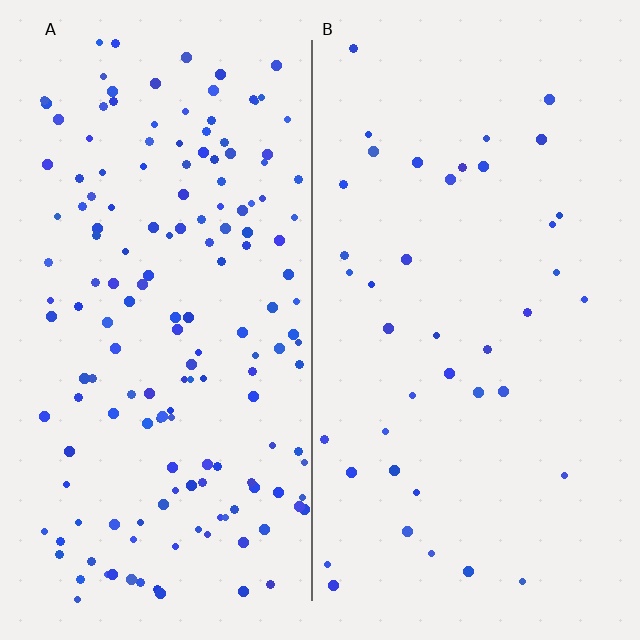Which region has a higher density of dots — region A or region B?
A (the left).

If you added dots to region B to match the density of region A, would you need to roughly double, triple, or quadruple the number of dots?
Approximately quadruple.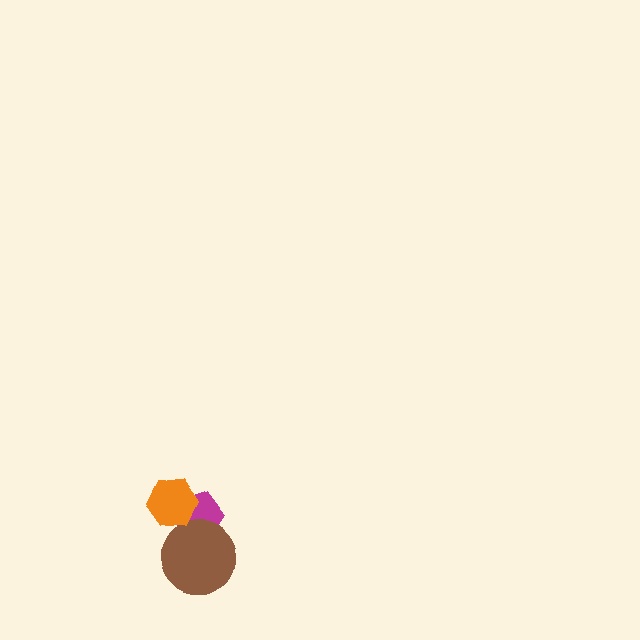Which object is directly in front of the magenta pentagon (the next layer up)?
The brown circle is directly in front of the magenta pentagon.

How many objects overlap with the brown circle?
1 object overlaps with the brown circle.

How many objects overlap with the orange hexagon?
1 object overlaps with the orange hexagon.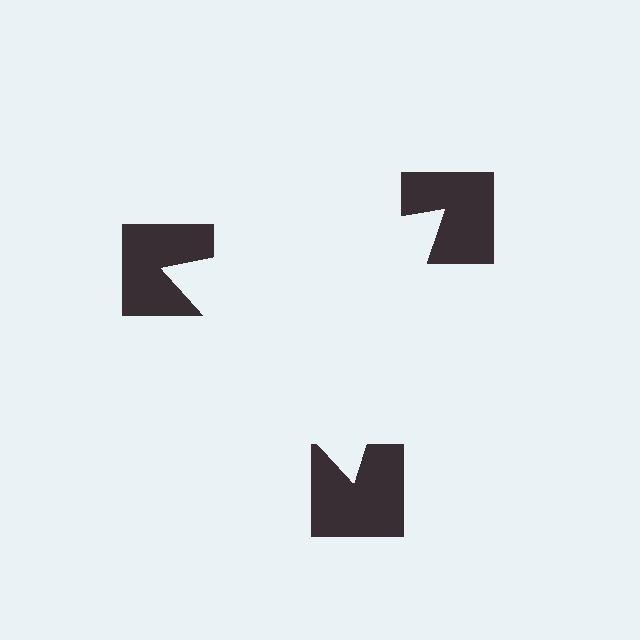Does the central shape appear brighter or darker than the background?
It typically appears slightly brighter than the background, even though no actual brightness change is drawn.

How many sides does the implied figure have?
3 sides.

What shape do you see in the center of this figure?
An illusory triangle — its edges are inferred from the aligned wedge cuts in the notched squares, not physically drawn.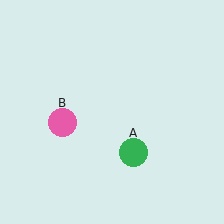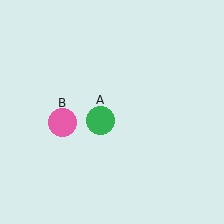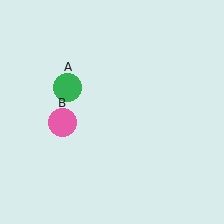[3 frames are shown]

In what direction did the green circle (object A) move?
The green circle (object A) moved up and to the left.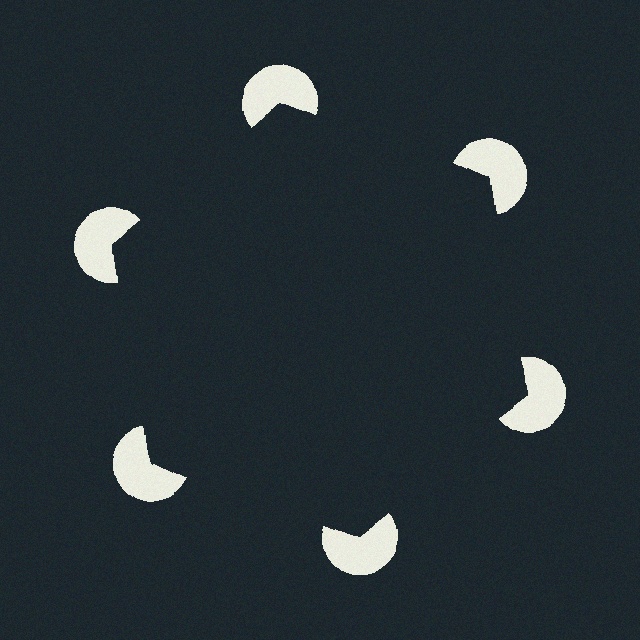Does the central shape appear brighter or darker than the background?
It typically appears slightly darker than the background, even though no actual brightness change is drawn.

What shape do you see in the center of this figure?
An illusory hexagon — its edges are inferred from the aligned wedge cuts in the pac-man discs, not physically drawn.